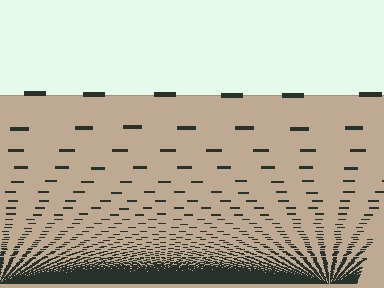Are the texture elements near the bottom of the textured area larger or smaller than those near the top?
Smaller. The gradient is inverted — elements near the bottom are smaller and denser.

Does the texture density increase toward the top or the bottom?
Density increases toward the bottom.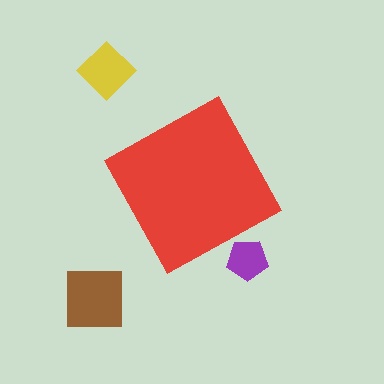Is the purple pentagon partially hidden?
Yes, the purple pentagon is partially hidden behind the red diamond.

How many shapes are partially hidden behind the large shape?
1 shape is partially hidden.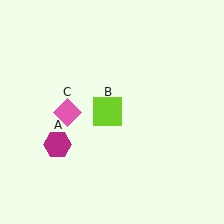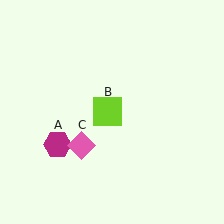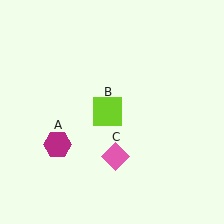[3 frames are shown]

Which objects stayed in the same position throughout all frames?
Magenta hexagon (object A) and lime square (object B) remained stationary.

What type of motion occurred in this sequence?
The pink diamond (object C) rotated counterclockwise around the center of the scene.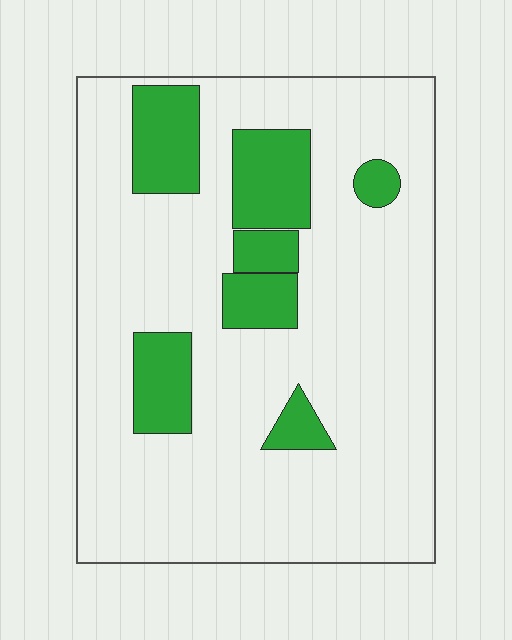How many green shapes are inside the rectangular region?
7.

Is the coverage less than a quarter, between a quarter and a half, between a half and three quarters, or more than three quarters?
Less than a quarter.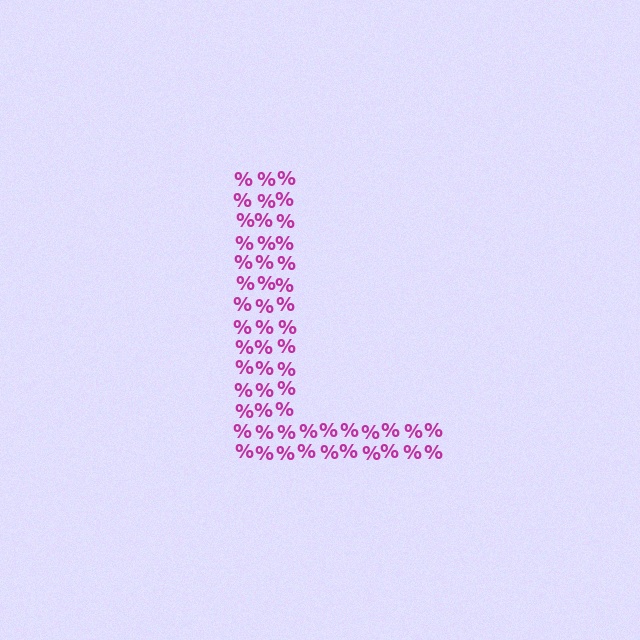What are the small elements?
The small elements are percent signs.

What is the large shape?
The large shape is the letter L.